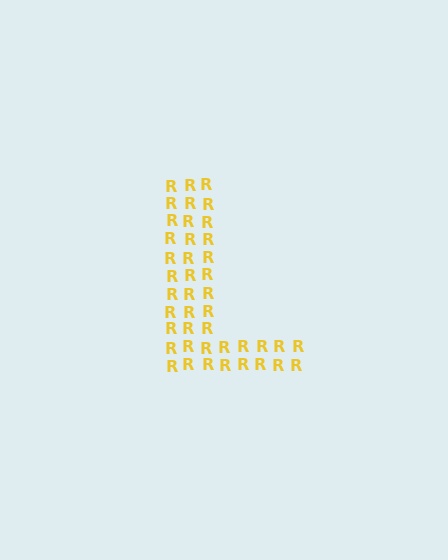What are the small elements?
The small elements are letter R's.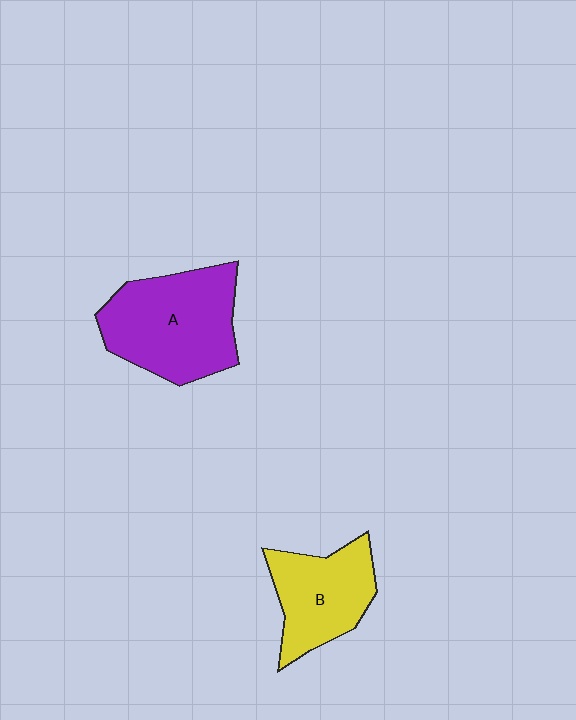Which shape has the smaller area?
Shape B (yellow).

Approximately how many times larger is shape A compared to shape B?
Approximately 1.4 times.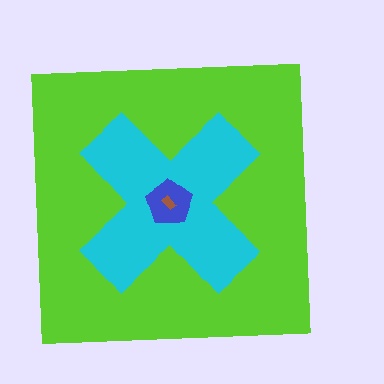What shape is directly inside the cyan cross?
The blue pentagon.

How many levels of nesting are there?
4.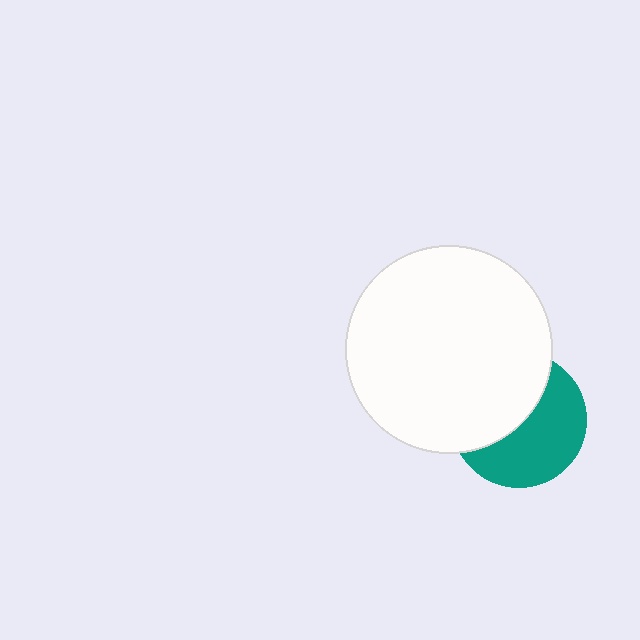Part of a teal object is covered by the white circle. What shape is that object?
It is a circle.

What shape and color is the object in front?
The object in front is a white circle.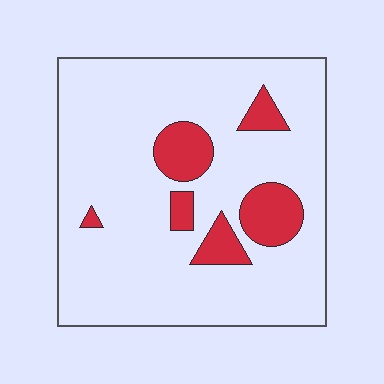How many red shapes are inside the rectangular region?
6.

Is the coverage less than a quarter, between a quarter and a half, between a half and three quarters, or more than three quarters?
Less than a quarter.